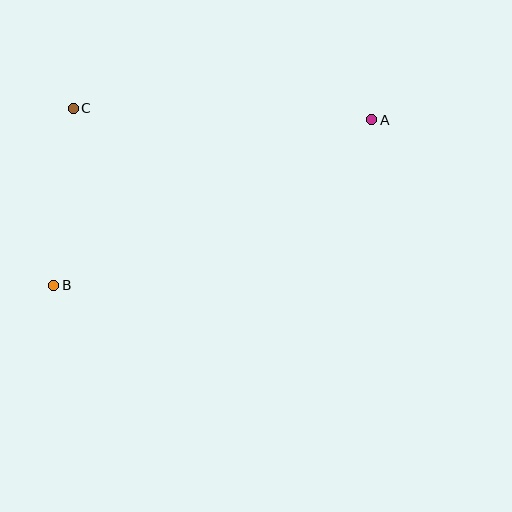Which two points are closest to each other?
Points B and C are closest to each other.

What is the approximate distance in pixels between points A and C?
The distance between A and C is approximately 299 pixels.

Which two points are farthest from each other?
Points A and B are farthest from each other.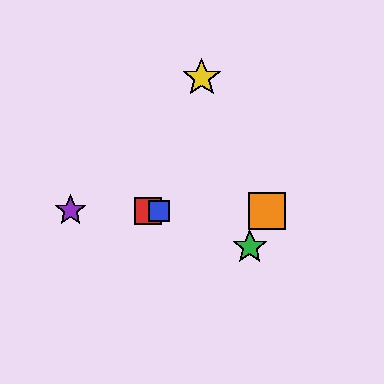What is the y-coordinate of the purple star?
The purple star is at y≈211.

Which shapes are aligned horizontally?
The red square, the blue square, the purple star, the orange square are aligned horizontally.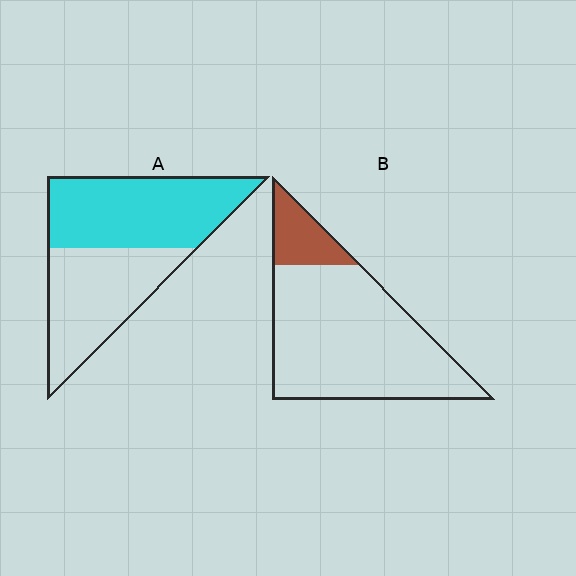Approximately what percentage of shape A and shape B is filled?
A is approximately 55% and B is approximately 15%.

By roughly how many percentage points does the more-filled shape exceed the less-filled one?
By roughly 40 percentage points (A over B).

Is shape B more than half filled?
No.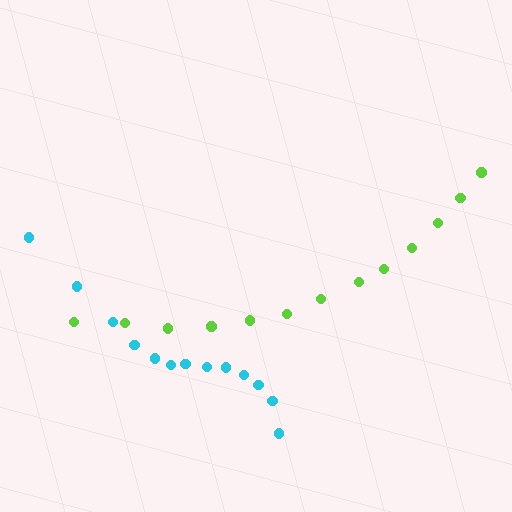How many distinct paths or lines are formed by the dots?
There are 2 distinct paths.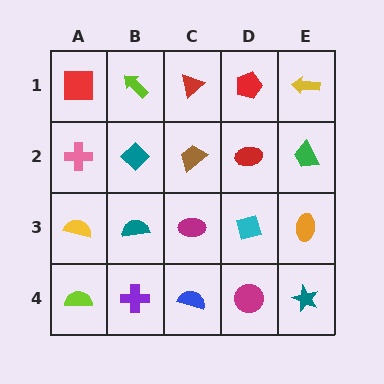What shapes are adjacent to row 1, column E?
A green trapezoid (row 2, column E), a red pentagon (row 1, column D).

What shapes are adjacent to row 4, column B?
A teal semicircle (row 3, column B), a lime semicircle (row 4, column A), a blue semicircle (row 4, column C).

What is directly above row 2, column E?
A yellow arrow.